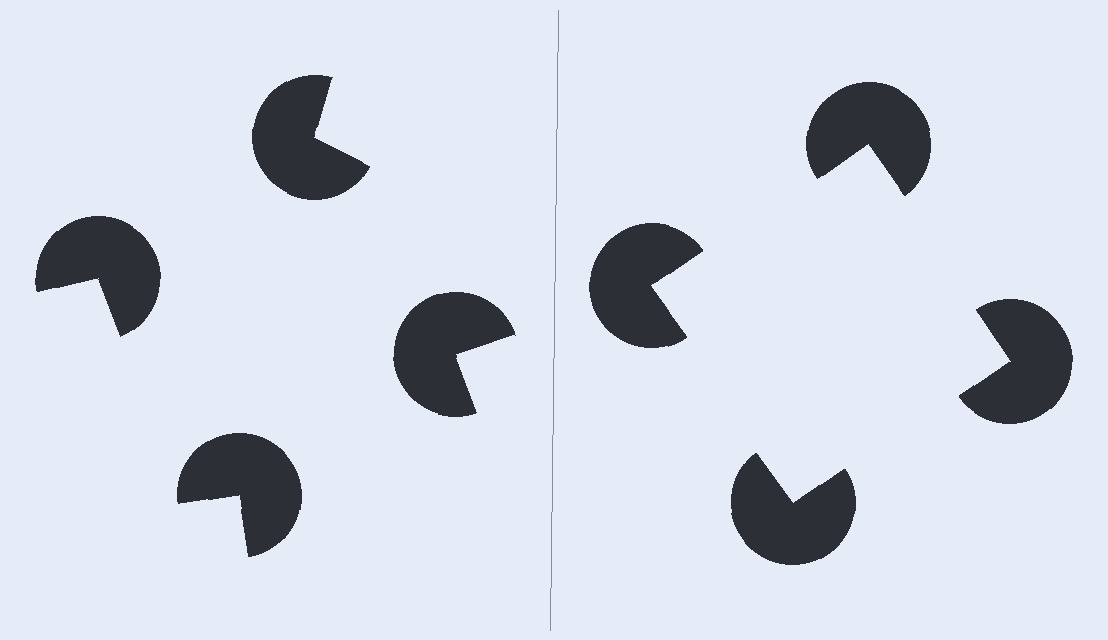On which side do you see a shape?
An illusory square appears on the right side. On the left side the wedge cuts are rotated, so no coherent shape forms.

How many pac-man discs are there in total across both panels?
8 — 4 on each side.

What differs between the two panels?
The pac-man discs are positioned identically on both sides; only the wedge orientations differ. On the right they align to a square; on the left they are misaligned.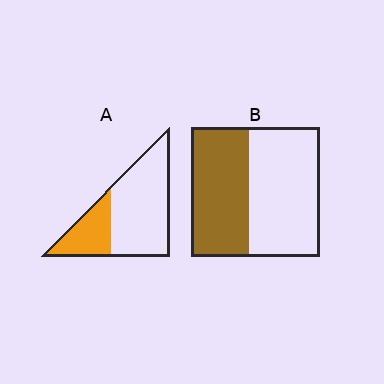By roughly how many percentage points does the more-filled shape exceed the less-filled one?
By roughly 15 percentage points (B over A).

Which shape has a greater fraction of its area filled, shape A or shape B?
Shape B.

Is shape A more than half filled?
No.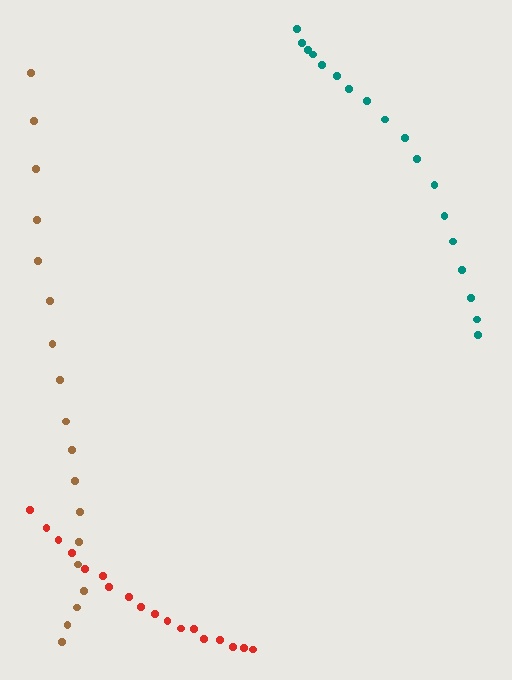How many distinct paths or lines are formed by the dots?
There are 3 distinct paths.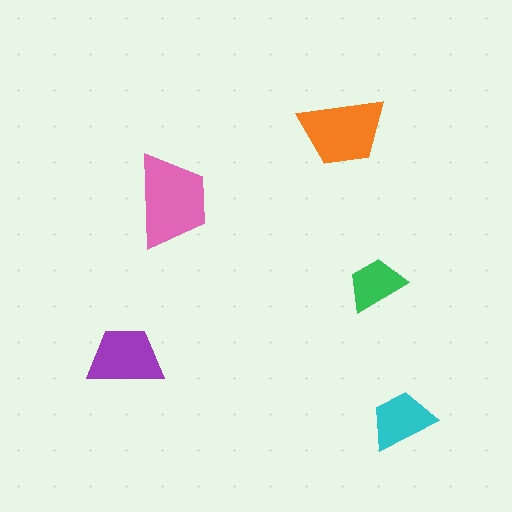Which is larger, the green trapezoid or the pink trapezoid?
The pink one.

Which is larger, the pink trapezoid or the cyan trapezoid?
The pink one.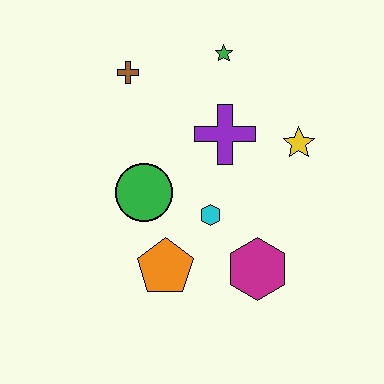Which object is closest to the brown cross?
The green star is closest to the brown cross.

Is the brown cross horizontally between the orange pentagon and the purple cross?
No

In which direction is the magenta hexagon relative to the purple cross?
The magenta hexagon is below the purple cross.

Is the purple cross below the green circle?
No